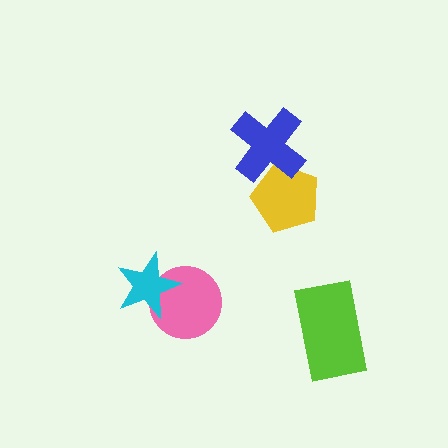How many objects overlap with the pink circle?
1 object overlaps with the pink circle.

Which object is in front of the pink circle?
The cyan star is in front of the pink circle.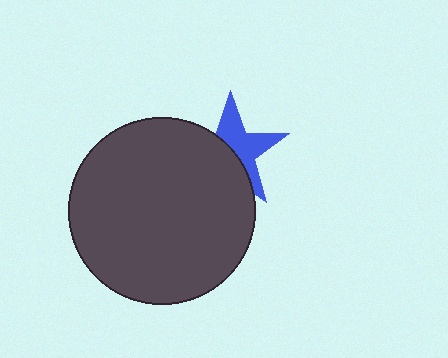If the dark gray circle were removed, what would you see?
You would see the complete blue star.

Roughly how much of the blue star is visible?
About half of it is visible (roughly 49%).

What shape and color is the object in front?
The object in front is a dark gray circle.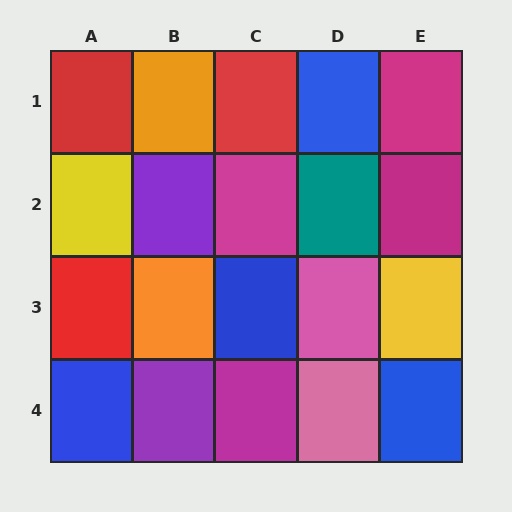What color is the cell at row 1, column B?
Orange.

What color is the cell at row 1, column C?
Red.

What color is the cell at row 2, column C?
Magenta.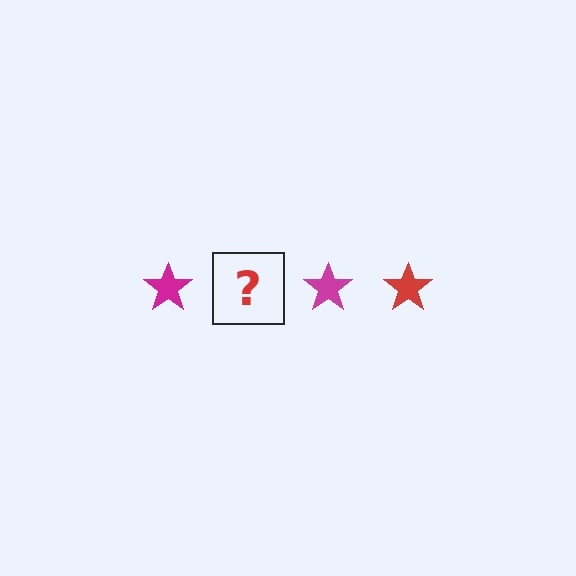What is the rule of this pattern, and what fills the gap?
The rule is that the pattern cycles through magenta, red stars. The gap should be filled with a red star.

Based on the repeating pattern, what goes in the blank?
The blank should be a red star.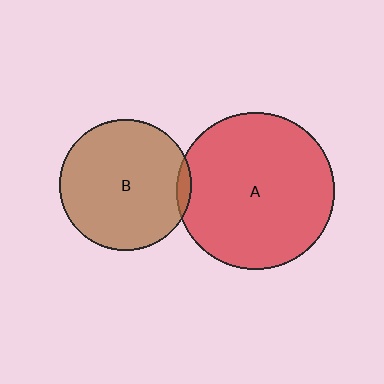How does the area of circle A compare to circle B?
Approximately 1.4 times.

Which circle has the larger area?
Circle A (red).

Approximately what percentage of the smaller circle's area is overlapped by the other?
Approximately 5%.